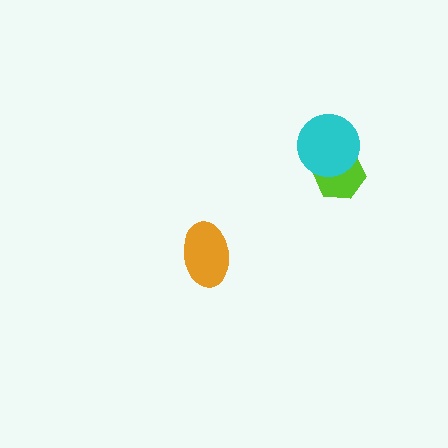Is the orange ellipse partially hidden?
No, no other shape covers it.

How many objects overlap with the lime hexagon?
1 object overlaps with the lime hexagon.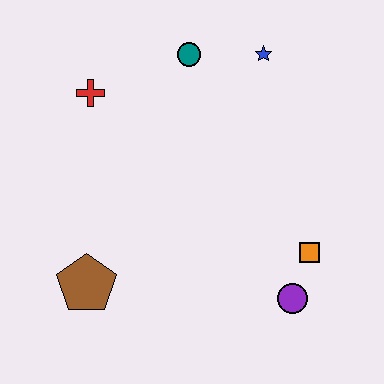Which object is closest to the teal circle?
The blue star is closest to the teal circle.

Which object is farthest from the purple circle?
The red cross is farthest from the purple circle.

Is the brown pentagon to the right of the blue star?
No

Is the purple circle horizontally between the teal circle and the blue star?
No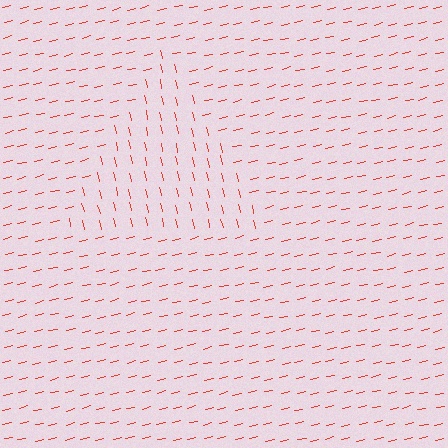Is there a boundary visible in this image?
Yes, there is a texture boundary formed by a change in line orientation.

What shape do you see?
I see a triangle.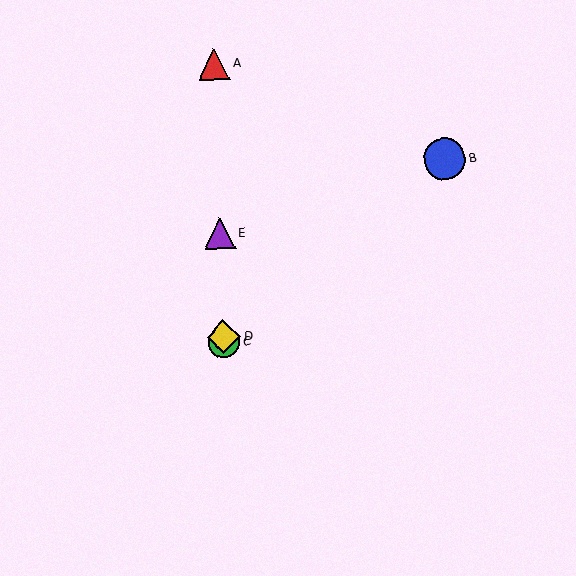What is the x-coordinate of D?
Object D is at x≈224.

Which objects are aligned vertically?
Objects A, C, D, E are aligned vertically.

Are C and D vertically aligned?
Yes, both are at x≈224.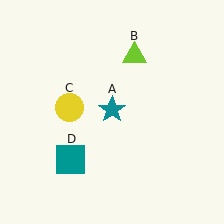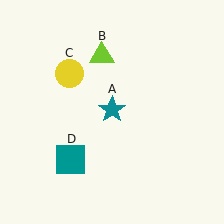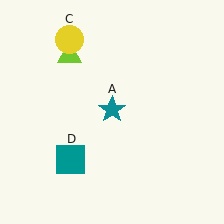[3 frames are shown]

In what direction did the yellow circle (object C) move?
The yellow circle (object C) moved up.